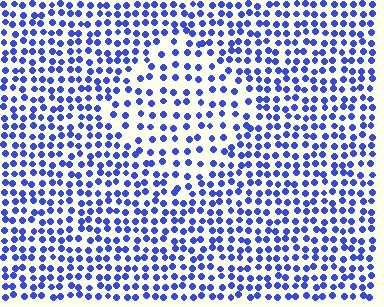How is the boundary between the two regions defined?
The boundary is defined by a change in element density (approximately 1.7x ratio). All elements are the same color, size, and shape.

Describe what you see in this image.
The image contains small blue elements arranged at two different densities. A diamond-shaped region is visible where the elements are less densely packed than the surrounding area.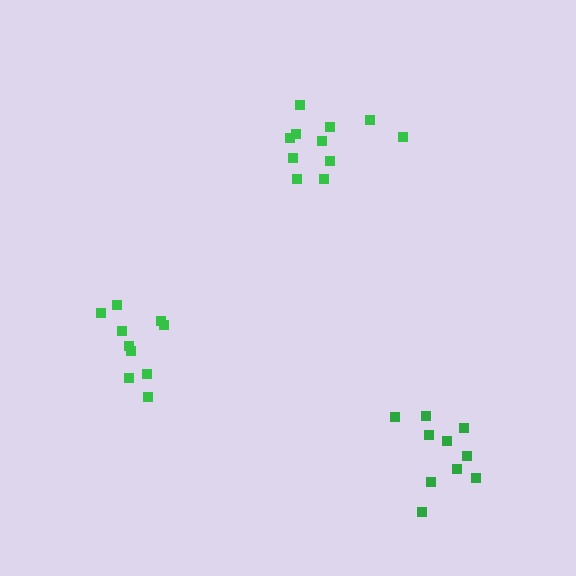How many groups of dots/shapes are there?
There are 3 groups.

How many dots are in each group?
Group 1: 11 dots, Group 2: 10 dots, Group 3: 10 dots (31 total).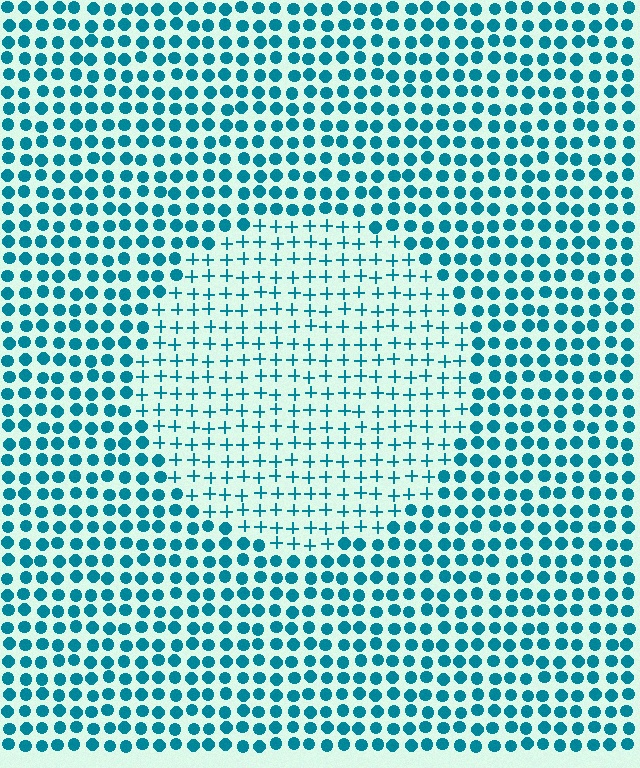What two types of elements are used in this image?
The image uses plus signs inside the circle region and circles outside it.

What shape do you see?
I see a circle.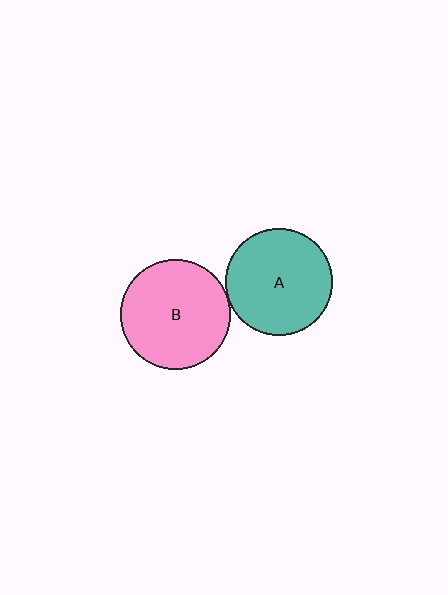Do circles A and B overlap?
Yes.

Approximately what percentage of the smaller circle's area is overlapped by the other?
Approximately 5%.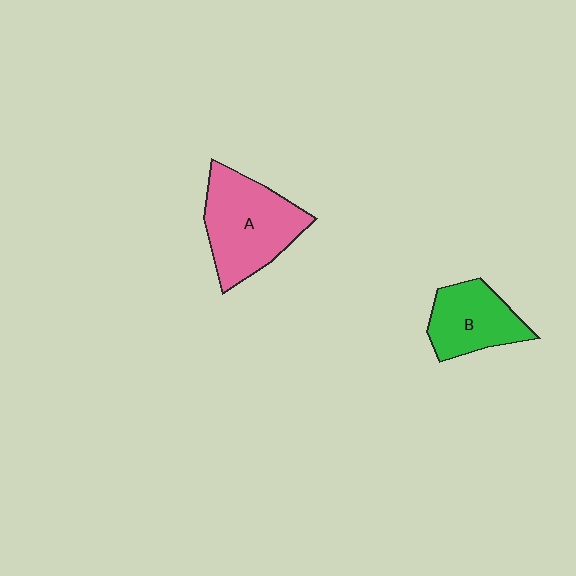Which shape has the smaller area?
Shape B (green).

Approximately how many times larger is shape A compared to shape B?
Approximately 1.5 times.